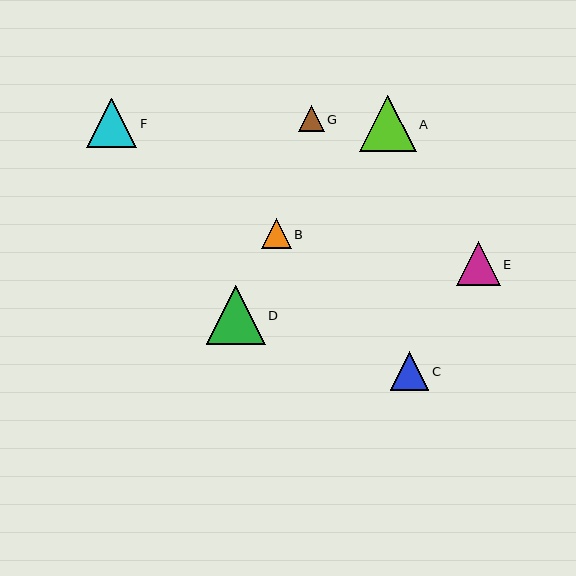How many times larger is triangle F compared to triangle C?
Triangle F is approximately 1.3 times the size of triangle C.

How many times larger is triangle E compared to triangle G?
Triangle E is approximately 1.7 times the size of triangle G.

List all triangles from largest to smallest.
From largest to smallest: D, A, F, E, C, B, G.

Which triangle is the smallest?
Triangle G is the smallest with a size of approximately 26 pixels.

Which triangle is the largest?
Triangle D is the largest with a size of approximately 59 pixels.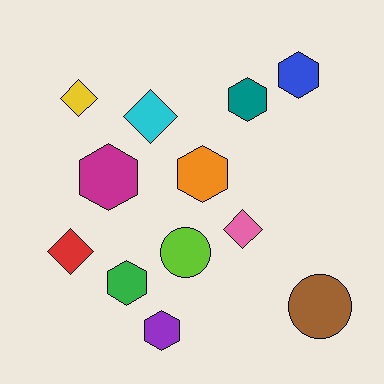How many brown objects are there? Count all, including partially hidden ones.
There is 1 brown object.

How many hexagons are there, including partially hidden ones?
There are 6 hexagons.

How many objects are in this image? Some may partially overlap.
There are 12 objects.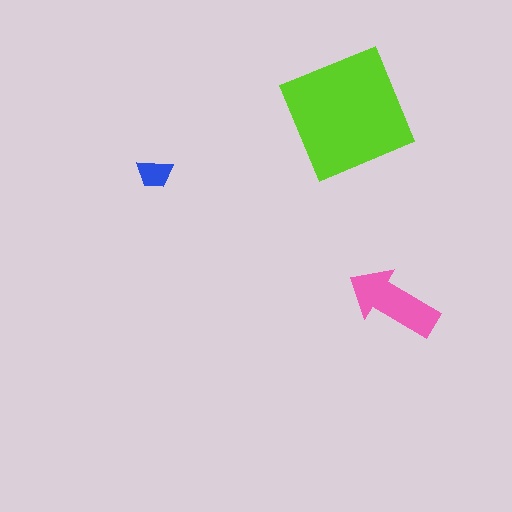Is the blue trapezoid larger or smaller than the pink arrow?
Smaller.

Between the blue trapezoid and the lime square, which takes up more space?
The lime square.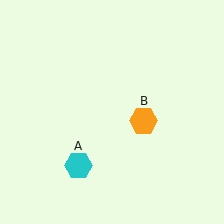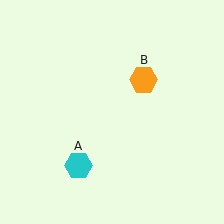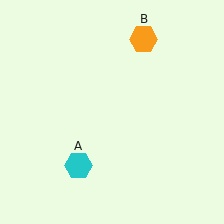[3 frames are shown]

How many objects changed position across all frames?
1 object changed position: orange hexagon (object B).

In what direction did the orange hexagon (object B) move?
The orange hexagon (object B) moved up.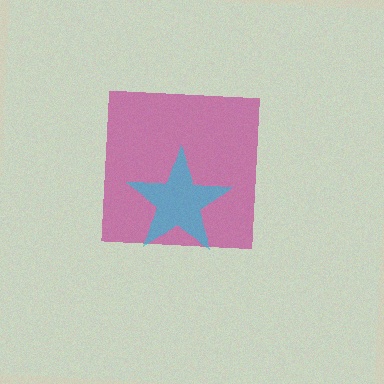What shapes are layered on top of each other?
The layered shapes are: a magenta square, a cyan star.